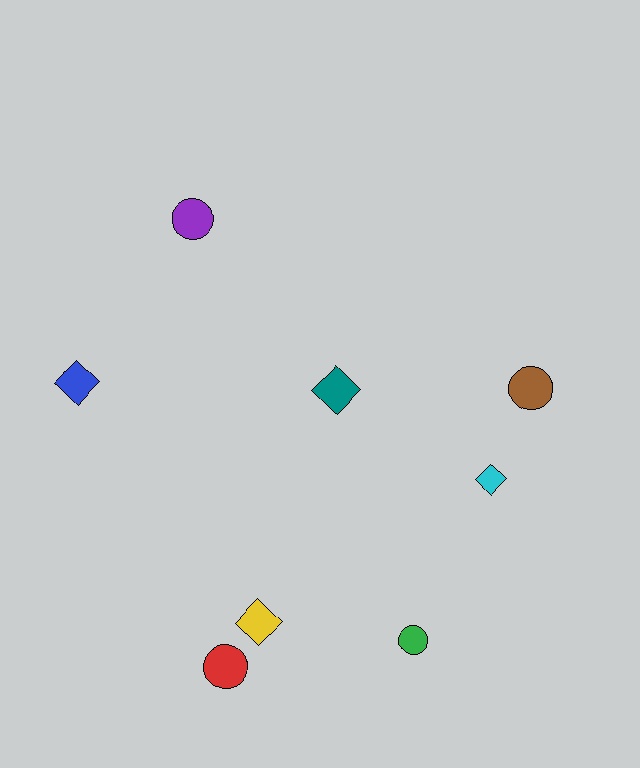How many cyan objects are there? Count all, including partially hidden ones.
There is 1 cyan object.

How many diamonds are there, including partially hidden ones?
There are 4 diamonds.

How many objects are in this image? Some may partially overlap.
There are 8 objects.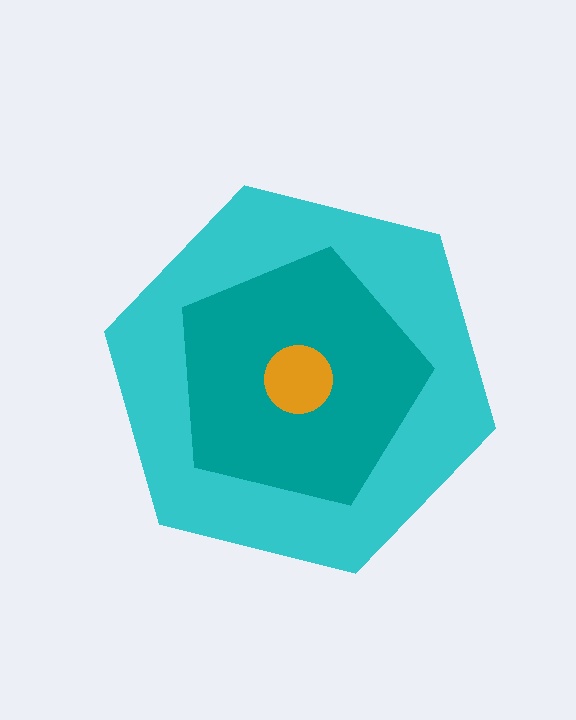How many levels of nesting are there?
3.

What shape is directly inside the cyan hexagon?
The teal pentagon.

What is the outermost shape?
The cyan hexagon.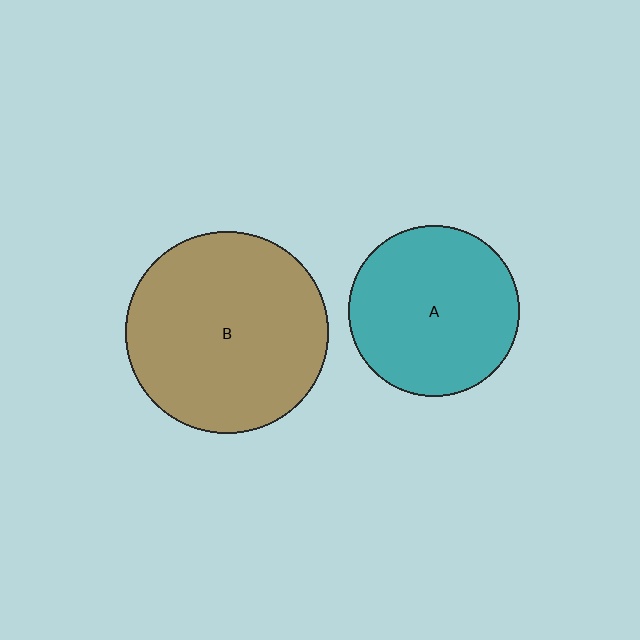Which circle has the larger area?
Circle B (brown).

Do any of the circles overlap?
No, none of the circles overlap.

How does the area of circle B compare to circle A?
Approximately 1.4 times.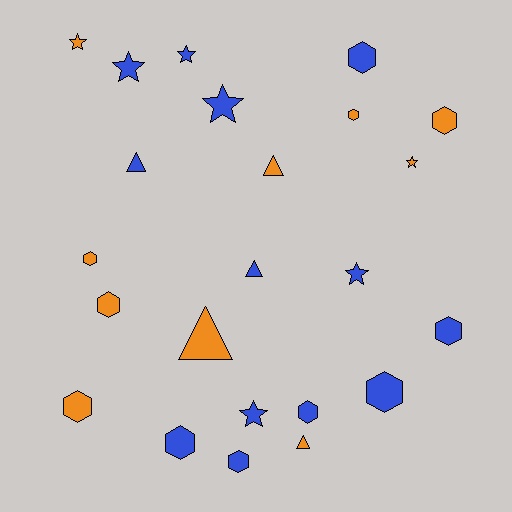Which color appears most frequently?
Blue, with 13 objects.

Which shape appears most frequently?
Hexagon, with 11 objects.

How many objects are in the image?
There are 23 objects.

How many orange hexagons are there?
There are 5 orange hexagons.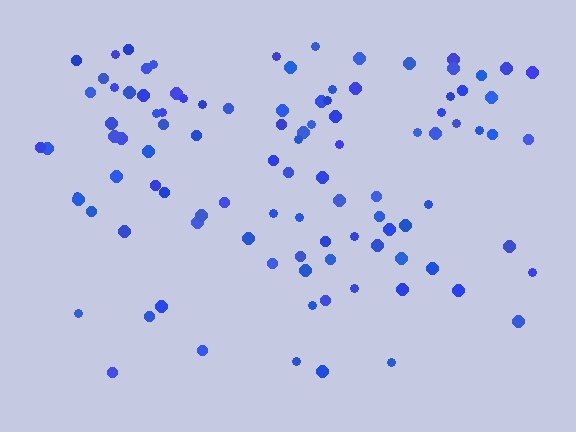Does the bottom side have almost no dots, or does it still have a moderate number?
Still a moderate number, just noticeably fewer than the top.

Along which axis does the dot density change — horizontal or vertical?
Vertical.